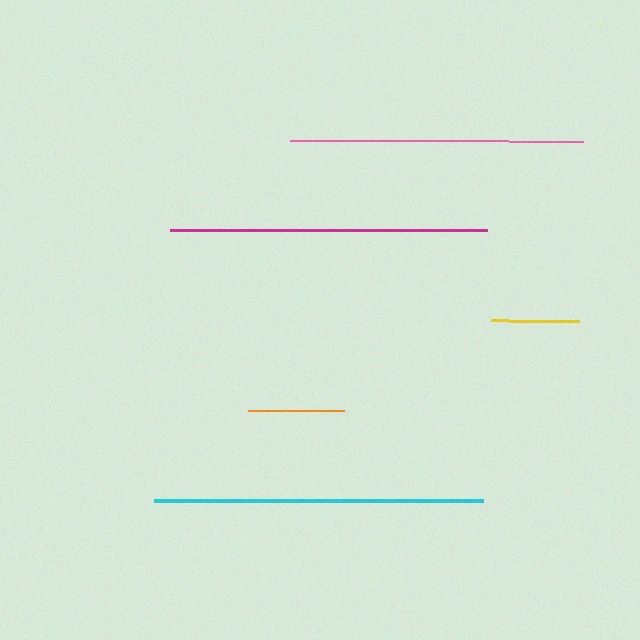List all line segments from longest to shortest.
From longest to shortest: cyan, magenta, pink, orange, yellow.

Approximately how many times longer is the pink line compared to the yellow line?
The pink line is approximately 3.3 times the length of the yellow line.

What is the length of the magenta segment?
The magenta segment is approximately 317 pixels long.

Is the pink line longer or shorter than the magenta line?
The magenta line is longer than the pink line.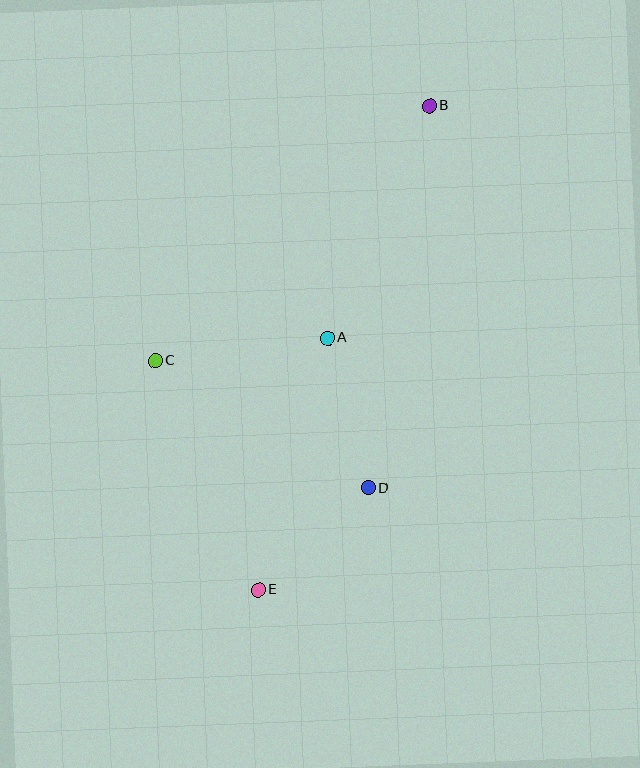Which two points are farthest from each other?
Points B and E are farthest from each other.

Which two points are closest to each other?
Points D and E are closest to each other.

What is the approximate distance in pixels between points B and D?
The distance between B and D is approximately 387 pixels.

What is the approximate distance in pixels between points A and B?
The distance between A and B is approximately 254 pixels.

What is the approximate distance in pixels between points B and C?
The distance between B and C is approximately 374 pixels.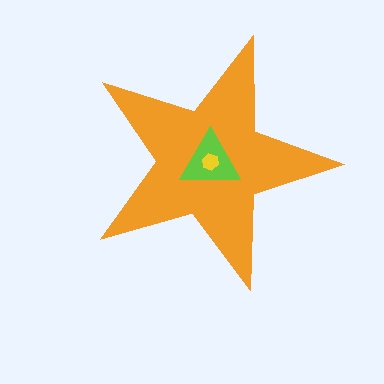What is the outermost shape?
The orange star.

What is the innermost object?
The yellow hexagon.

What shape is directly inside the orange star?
The lime triangle.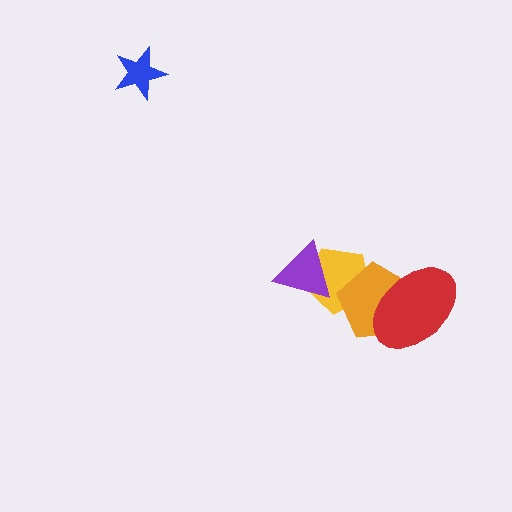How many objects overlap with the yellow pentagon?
2 objects overlap with the yellow pentagon.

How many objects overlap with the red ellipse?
1 object overlaps with the red ellipse.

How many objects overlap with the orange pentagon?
2 objects overlap with the orange pentagon.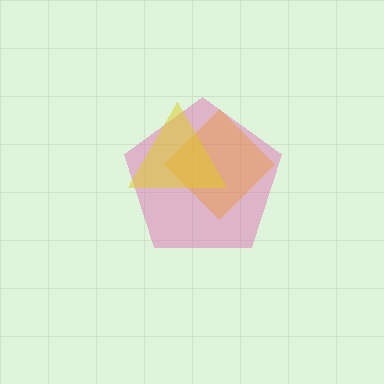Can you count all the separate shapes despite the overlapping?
Yes, there are 3 separate shapes.